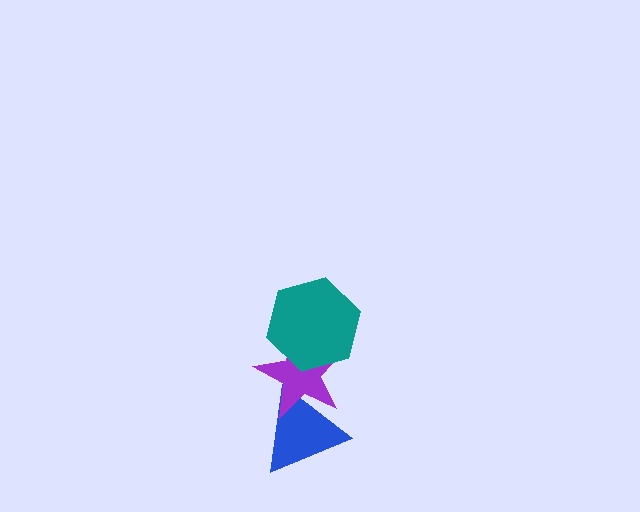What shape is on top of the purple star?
The teal hexagon is on top of the purple star.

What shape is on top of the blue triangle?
The purple star is on top of the blue triangle.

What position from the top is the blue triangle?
The blue triangle is 3rd from the top.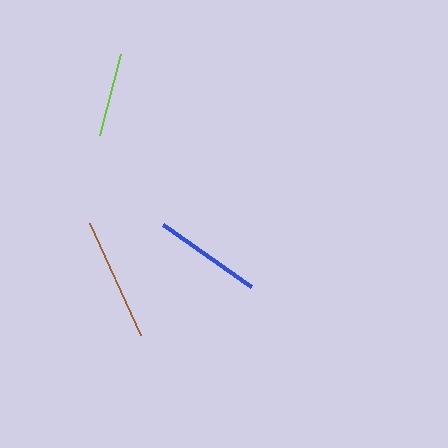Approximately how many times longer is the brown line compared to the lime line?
The brown line is approximately 1.5 times the length of the lime line.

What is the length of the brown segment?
The brown segment is approximately 123 pixels long.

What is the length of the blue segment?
The blue segment is approximately 108 pixels long.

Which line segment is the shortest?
The lime line is the shortest at approximately 83 pixels.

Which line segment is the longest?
The brown line is the longest at approximately 123 pixels.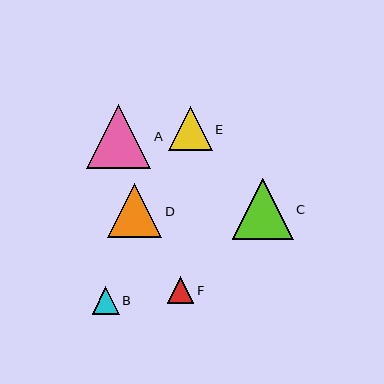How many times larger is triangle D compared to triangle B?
Triangle D is approximately 2.0 times the size of triangle B.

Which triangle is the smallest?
Triangle F is the smallest with a size of approximately 27 pixels.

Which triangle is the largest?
Triangle A is the largest with a size of approximately 65 pixels.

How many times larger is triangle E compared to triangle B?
Triangle E is approximately 1.6 times the size of triangle B.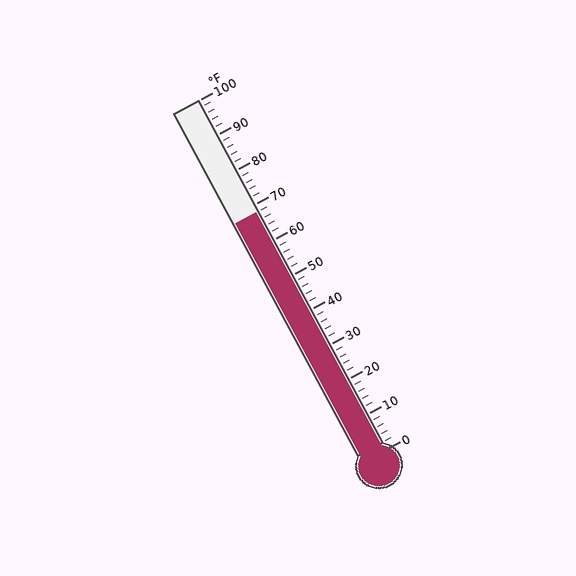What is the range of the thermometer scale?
The thermometer scale ranges from 0°F to 100°F.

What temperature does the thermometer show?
The thermometer shows approximately 68°F.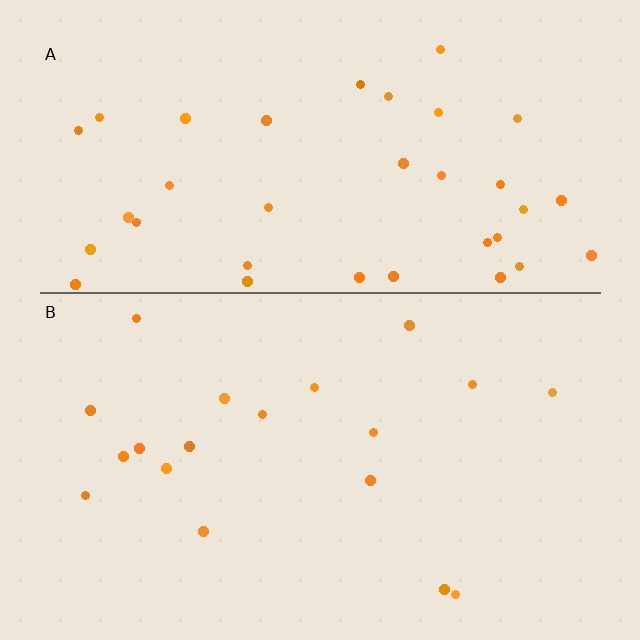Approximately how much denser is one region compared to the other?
Approximately 2.0× — region A over region B.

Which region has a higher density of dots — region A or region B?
A (the top).